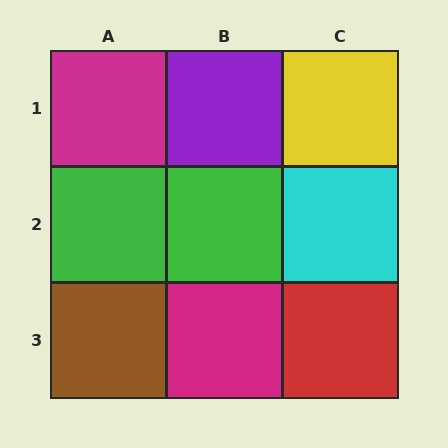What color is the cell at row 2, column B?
Green.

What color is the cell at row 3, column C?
Red.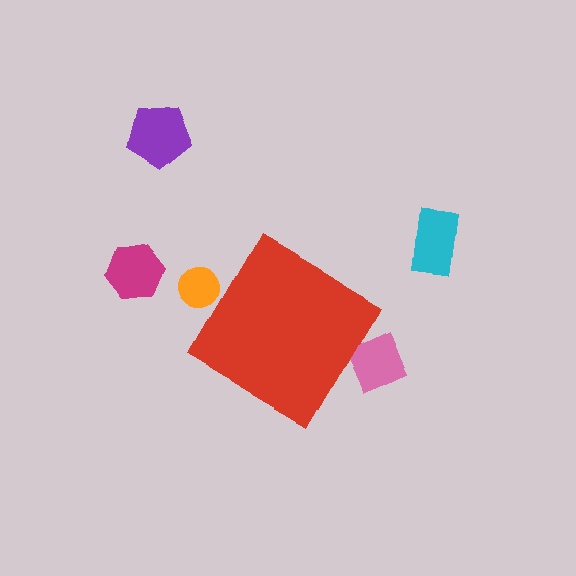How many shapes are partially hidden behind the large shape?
2 shapes are partially hidden.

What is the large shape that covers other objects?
A red diamond.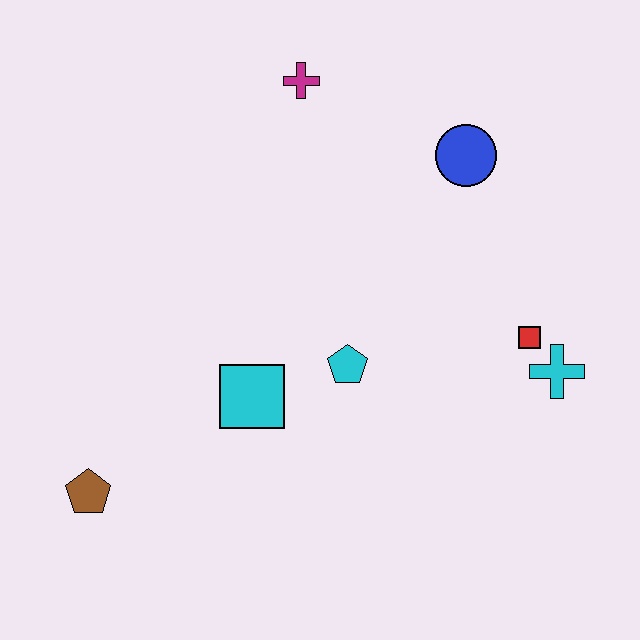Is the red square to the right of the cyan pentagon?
Yes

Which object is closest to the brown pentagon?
The cyan square is closest to the brown pentagon.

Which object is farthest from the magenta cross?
The brown pentagon is farthest from the magenta cross.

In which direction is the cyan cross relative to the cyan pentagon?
The cyan cross is to the right of the cyan pentagon.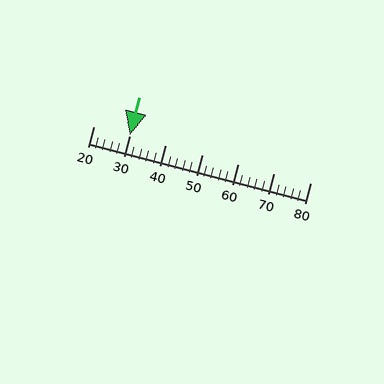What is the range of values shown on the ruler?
The ruler shows values from 20 to 80.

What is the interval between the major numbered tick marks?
The major tick marks are spaced 10 units apart.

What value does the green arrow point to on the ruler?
The green arrow points to approximately 30.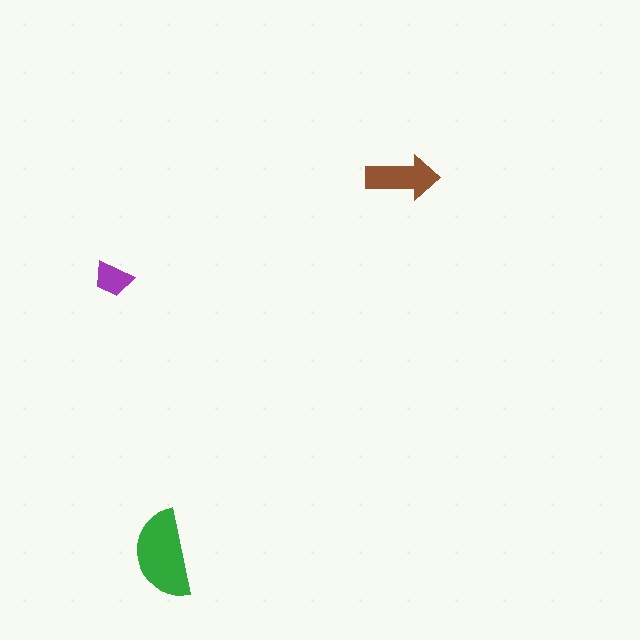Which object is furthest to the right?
The brown arrow is rightmost.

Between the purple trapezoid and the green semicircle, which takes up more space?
The green semicircle.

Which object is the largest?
The green semicircle.